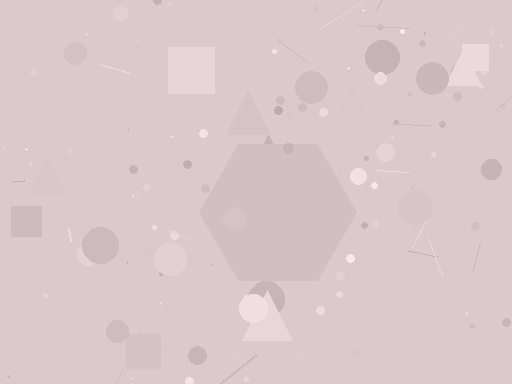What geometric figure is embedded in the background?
A hexagon is embedded in the background.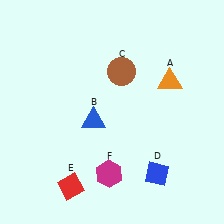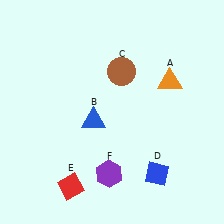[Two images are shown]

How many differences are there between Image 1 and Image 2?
There is 1 difference between the two images.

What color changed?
The hexagon (F) changed from magenta in Image 1 to purple in Image 2.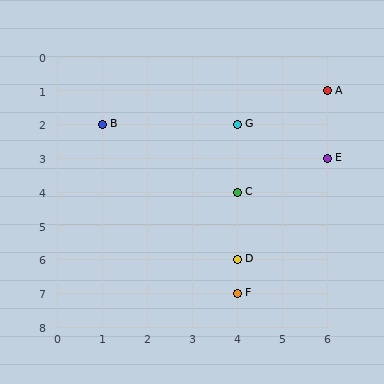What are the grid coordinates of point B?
Point B is at grid coordinates (1, 2).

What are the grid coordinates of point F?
Point F is at grid coordinates (4, 7).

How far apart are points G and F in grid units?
Points G and F are 5 rows apart.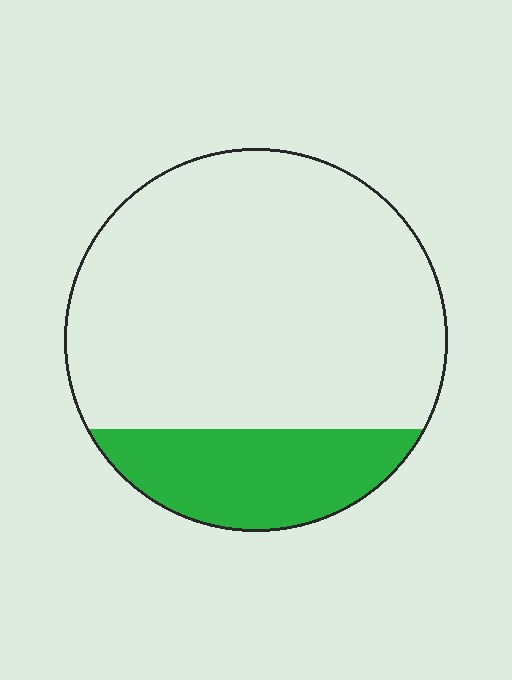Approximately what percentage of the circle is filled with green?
Approximately 20%.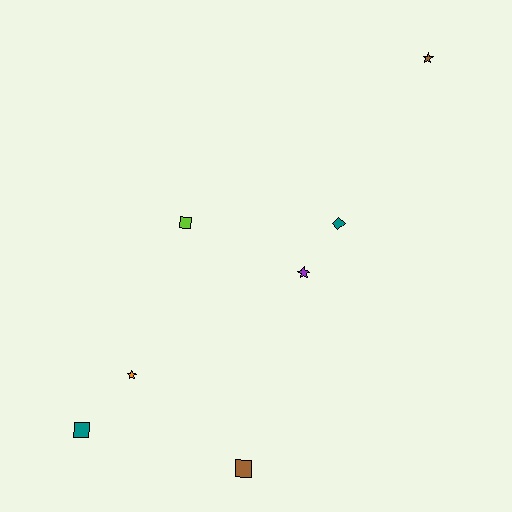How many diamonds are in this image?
There is 1 diamond.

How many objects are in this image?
There are 7 objects.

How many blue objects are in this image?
There are no blue objects.